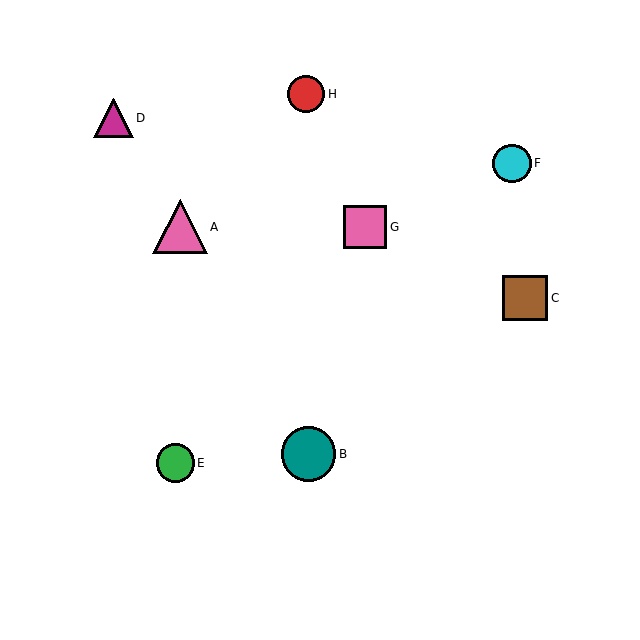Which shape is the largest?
The teal circle (labeled B) is the largest.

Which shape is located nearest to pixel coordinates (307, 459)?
The teal circle (labeled B) at (309, 454) is nearest to that location.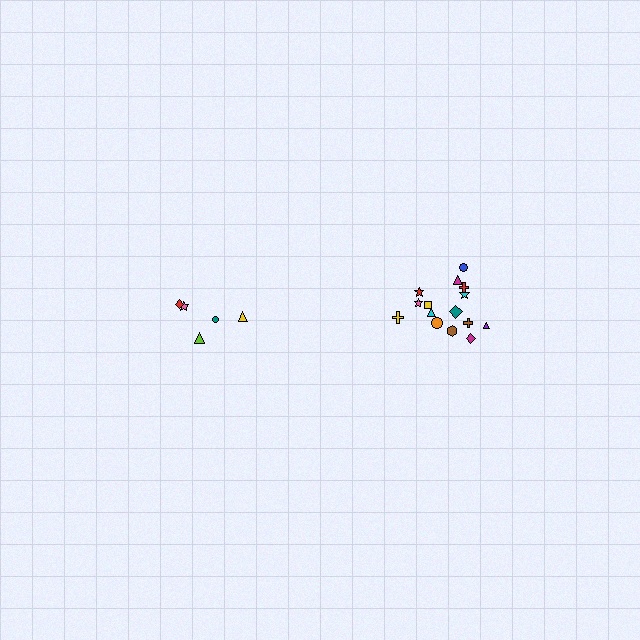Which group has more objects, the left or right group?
The right group.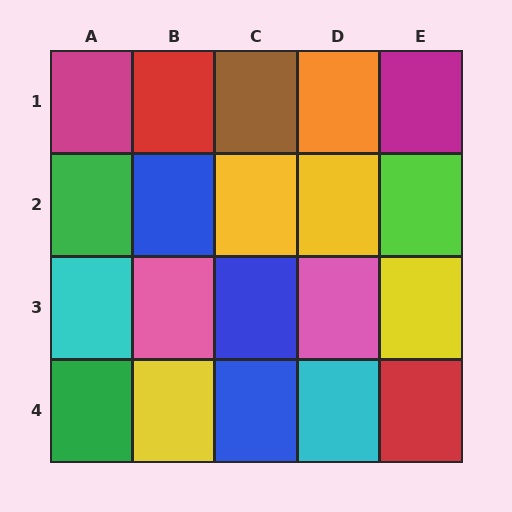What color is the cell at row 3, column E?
Yellow.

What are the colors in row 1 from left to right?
Magenta, red, brown, orange, magenta.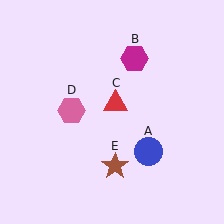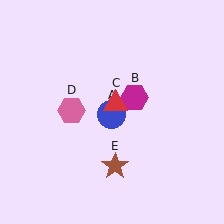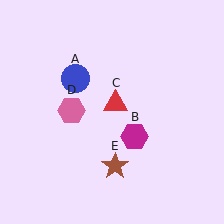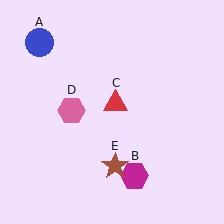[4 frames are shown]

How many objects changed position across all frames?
2 objects changed position: blue circle (object A), magenta hexagon (object B).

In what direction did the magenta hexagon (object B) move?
The magenta hexagon (object B) moved down.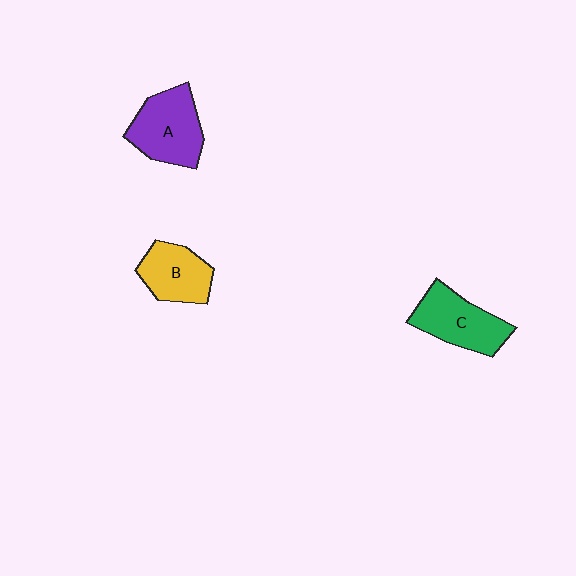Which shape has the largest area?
Shape A (purple).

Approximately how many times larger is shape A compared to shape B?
Approximately 1.3 times.